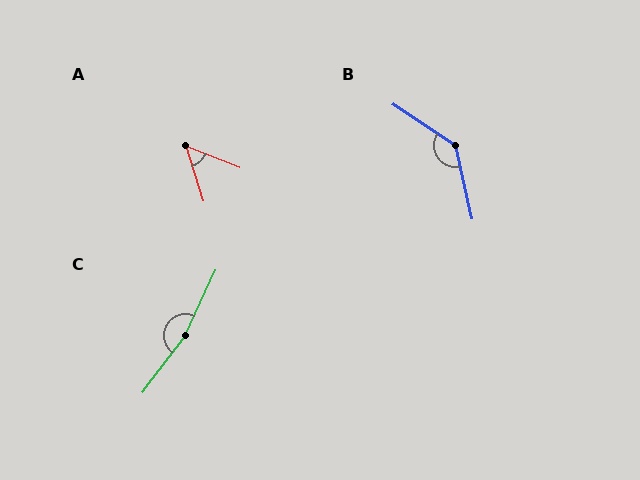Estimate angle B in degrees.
Approximately 136 degrees.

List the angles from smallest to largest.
A (51°), B (136°), C (168°).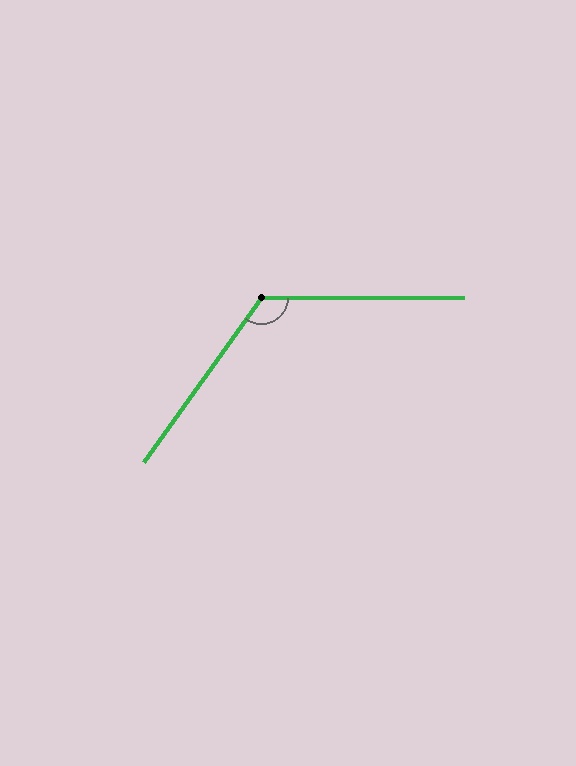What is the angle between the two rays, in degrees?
Approximately 126 degrees.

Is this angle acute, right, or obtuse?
It is obtuse.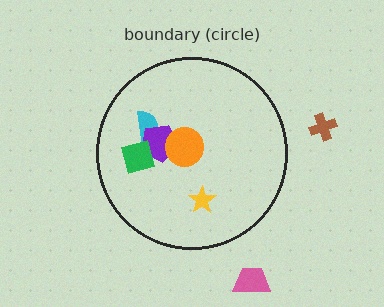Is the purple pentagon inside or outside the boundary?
Inside.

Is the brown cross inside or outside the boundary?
Outside.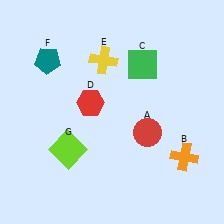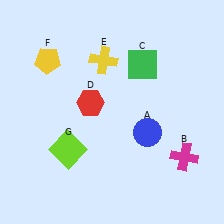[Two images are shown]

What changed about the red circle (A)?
In Image 1, A is red. In Image 2, it changed to blue.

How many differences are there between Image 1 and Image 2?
There are 3 differences between the two images.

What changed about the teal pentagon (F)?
In Image 1, F is teal. In Image 2, it changed to yellow.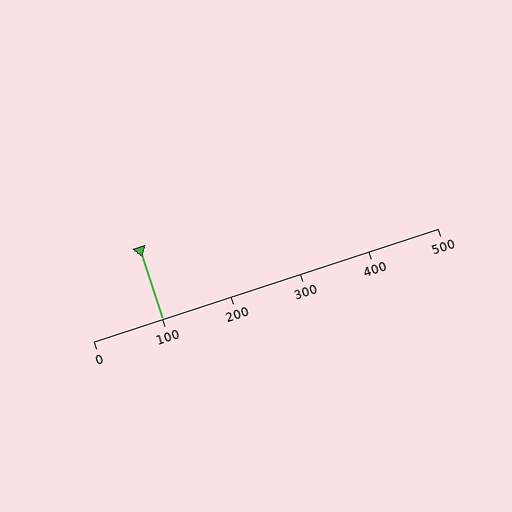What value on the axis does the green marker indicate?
The marker indicates approximately 100.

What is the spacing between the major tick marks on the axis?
The major ticks are spaced 100 apart.